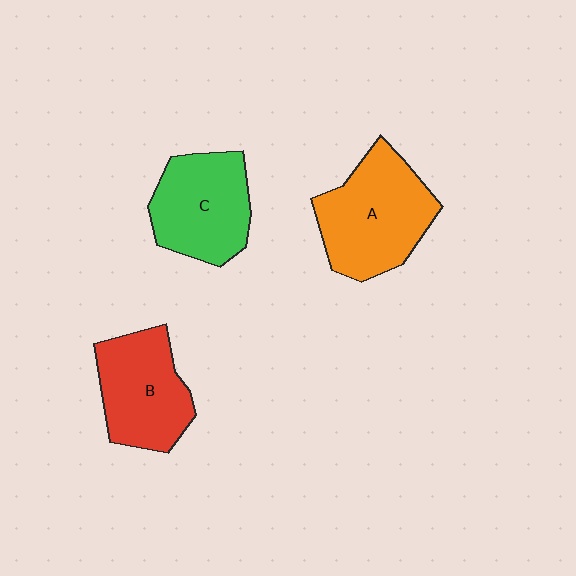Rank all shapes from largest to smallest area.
From largest to smallest: A (orange), C (green), B (red).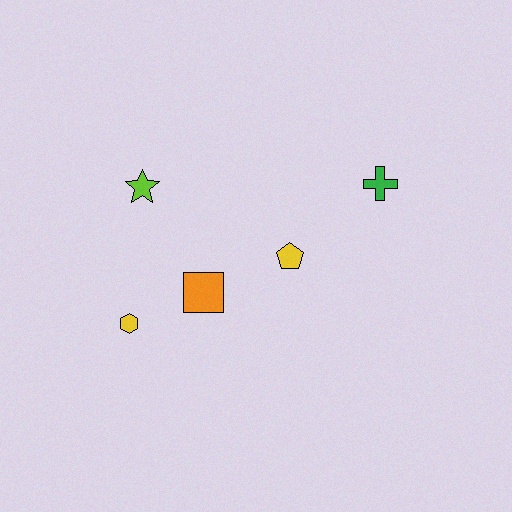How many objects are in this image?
There are 5 objects.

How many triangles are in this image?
There are no triangles.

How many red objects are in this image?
There are no red objects.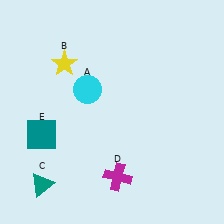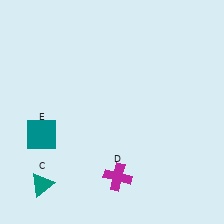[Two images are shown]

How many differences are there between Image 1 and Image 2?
There are 2 differences between the two images.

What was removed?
The yellow star (B), the cyan circle (A) were removed in Image 2.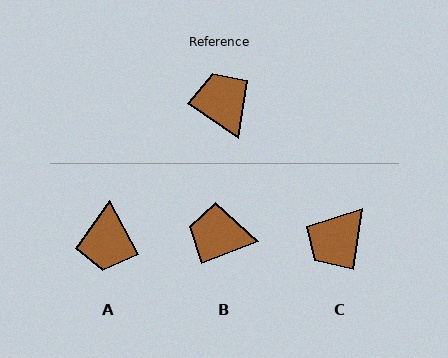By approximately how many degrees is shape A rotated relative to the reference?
Approximately 153 degrees counter-clockwise.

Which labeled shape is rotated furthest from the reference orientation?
A, about 153 degrees away.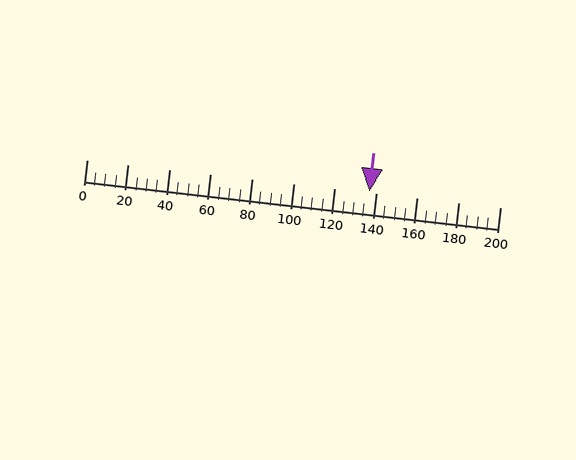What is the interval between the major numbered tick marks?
The major tick marks are spaced 20 units apart.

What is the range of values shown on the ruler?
The ruler shows values from 0 to 200.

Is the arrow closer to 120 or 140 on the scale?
The arrow is closer to 140.